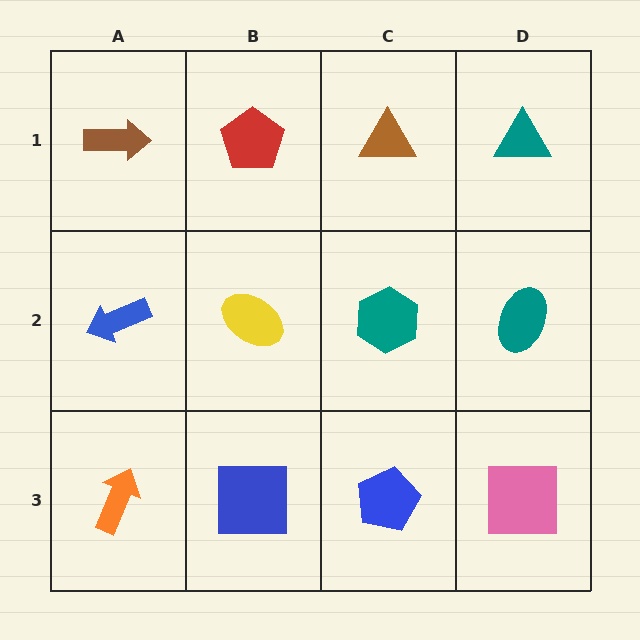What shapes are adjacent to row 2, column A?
A brown arrow (row 1, column A), an orange arrow (row 3, column A), a yellow ellipse (row 2, column B).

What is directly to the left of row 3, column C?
A blue square.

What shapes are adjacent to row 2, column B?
A red pentagon (row 1, column B), a blue square (row 3, column B), a blue arrow (row 2, column A), a teal hexagon (row 2, column C).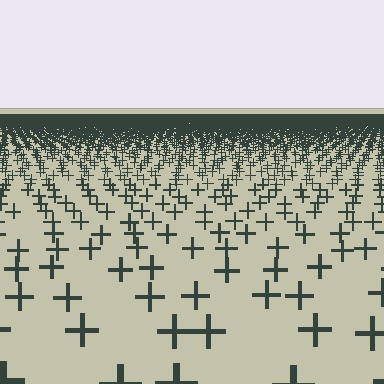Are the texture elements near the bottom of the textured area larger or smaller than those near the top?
Larger. Near the bottom, elements are closer to the viewer and appear at a bigger on-screen size.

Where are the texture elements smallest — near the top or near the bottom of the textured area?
Near the top.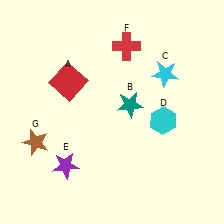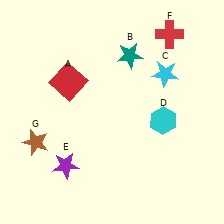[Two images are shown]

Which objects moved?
The objects that moved are: the teal star (B), the red cross (F).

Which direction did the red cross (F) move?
The red cross (F) moved right.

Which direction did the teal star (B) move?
The teal star (B) moved up.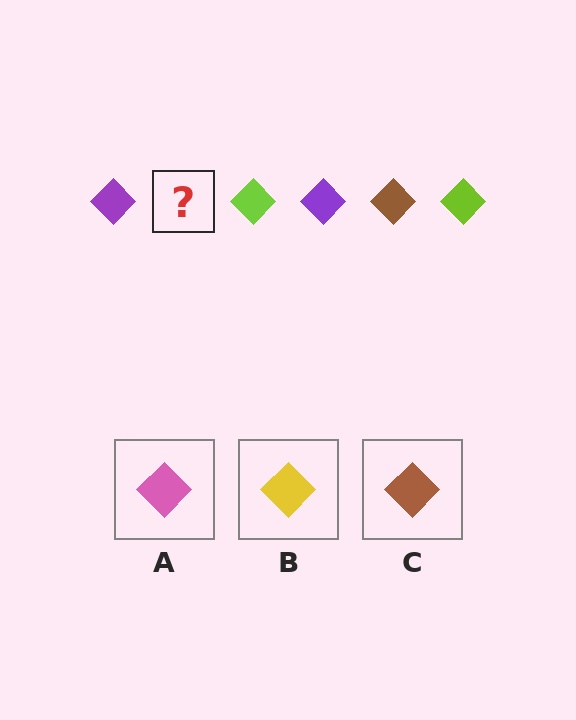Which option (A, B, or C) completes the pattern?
C.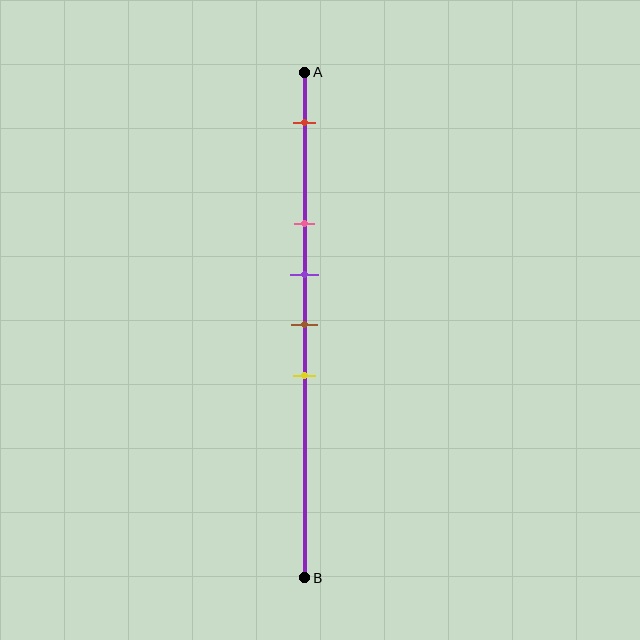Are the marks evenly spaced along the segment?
No, the marks are not evenly spaced.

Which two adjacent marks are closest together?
The purple and brown marks are the closest adjacent pair.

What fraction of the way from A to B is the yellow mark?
The yellow mark is approximately 60% (0.6) of the way from A to B.